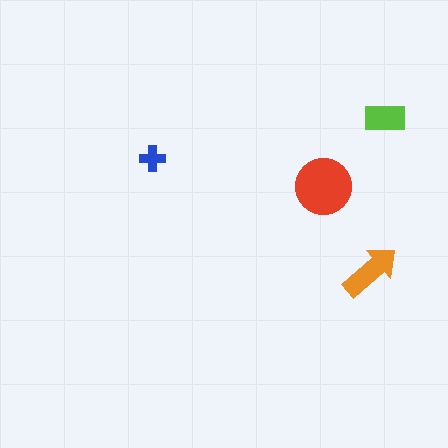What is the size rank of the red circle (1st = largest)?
1st.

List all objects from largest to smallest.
The red circle, the orange arrow, the lime rectangle, the blue cross.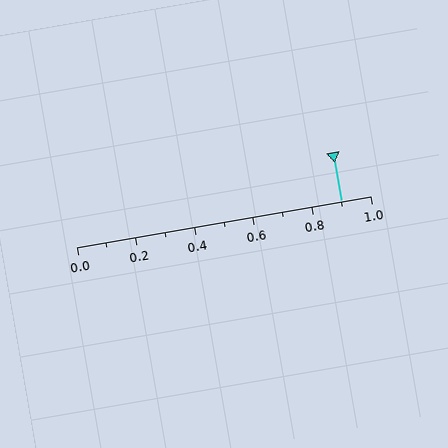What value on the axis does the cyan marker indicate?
The marker indicates approximately 0.9.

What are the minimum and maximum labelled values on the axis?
The axis runs from 0.0 to 1.0.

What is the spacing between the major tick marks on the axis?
The major ticks are spaced 0.2 apart.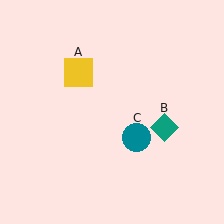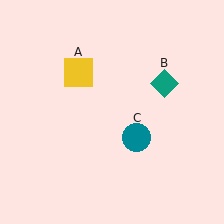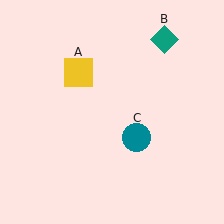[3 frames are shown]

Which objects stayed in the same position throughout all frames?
Yellow square (object A) and teal circle (object C) remained stationary.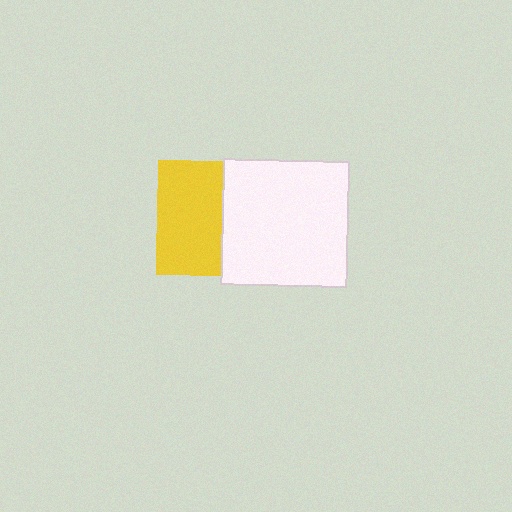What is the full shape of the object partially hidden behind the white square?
The partially hidden object is a yellow square.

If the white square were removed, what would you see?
You would see the complete yellow square.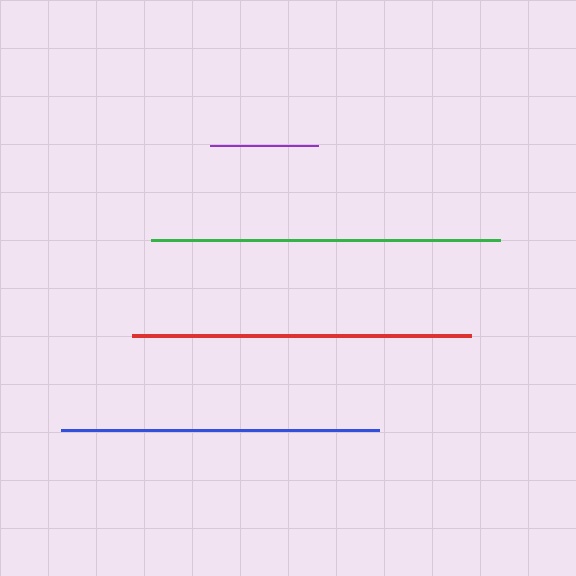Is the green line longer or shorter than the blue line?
The green line is longer than the blue line.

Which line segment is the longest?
The green line is the longest at approximately 350 pixels.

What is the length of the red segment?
The red segment is approximately 340 pixels long.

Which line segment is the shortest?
The purple line is the shortest at approximately 108 pixels.